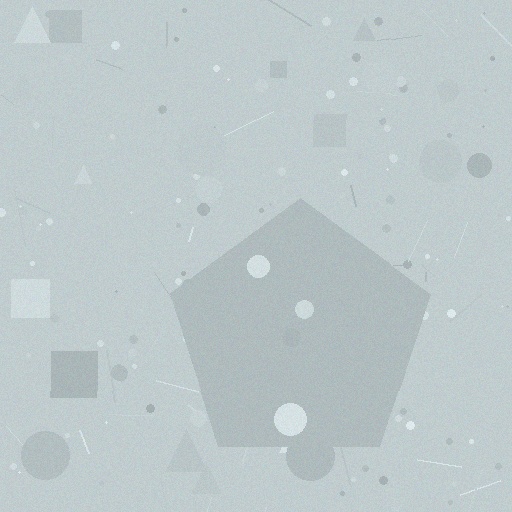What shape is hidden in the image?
A pentagon is hidden in the image.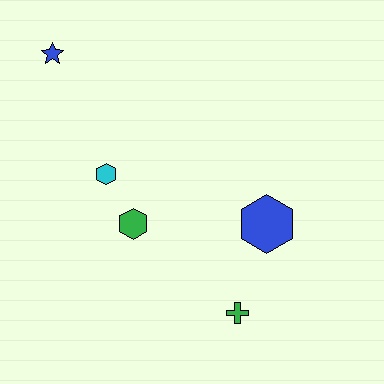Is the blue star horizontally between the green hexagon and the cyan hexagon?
No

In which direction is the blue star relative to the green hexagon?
The blue star is above the green hexagon.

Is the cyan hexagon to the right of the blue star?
Yes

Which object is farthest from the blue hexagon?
The blue star is farthest from the blue hexagon.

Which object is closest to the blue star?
The cyan hexagon is closest to the blue star.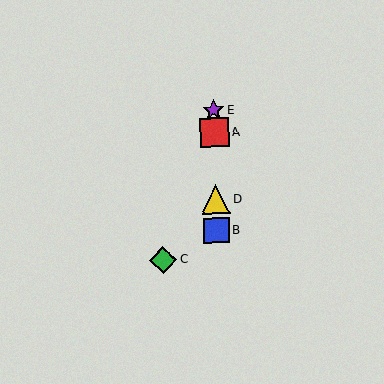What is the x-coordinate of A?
Object A is at x≈214.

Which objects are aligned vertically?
Objects A, B, D, E are aligned vertically.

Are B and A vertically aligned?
Yes, both are at x≈216.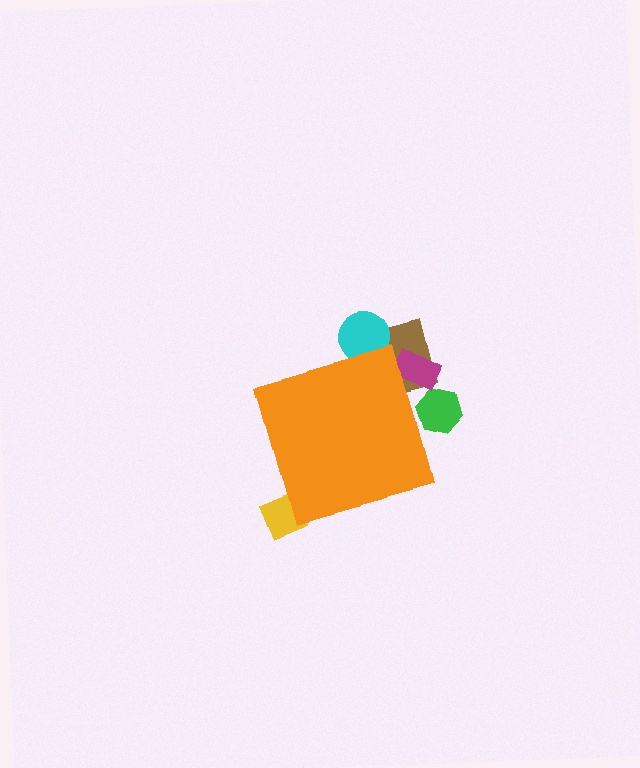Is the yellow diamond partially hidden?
Yes, the yellow diamond is partially hidden behind the orange diamond.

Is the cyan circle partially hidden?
Yes, the cyan circle is partially hidden behind the orange diamond.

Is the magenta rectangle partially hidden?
Yes, the magenta rectangle is partially hidden behind the orange diamond.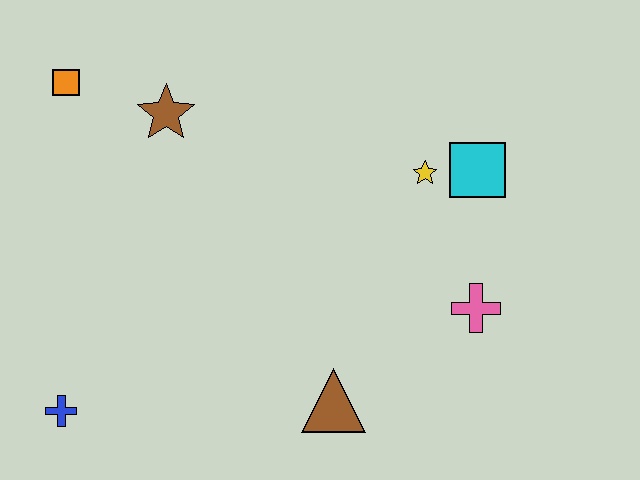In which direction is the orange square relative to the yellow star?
The orange square is to the left of the yellow star.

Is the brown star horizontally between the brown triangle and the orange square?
Yes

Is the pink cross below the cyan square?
Yes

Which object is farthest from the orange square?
The pink cross is farthest from the orange square.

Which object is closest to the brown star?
The orange square is closest to the brown star.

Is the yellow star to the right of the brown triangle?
Yes